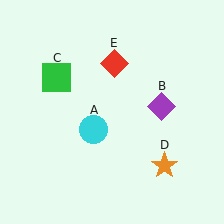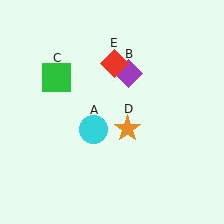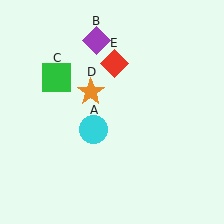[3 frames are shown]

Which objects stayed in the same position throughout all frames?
Cyan circle (object A) and green square (object C) and red diamond (object E) remained stationary.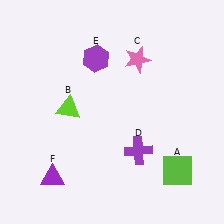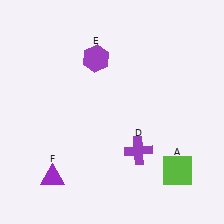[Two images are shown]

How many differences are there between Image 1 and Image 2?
There are 2 differences between the two images.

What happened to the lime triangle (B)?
The lime triangle (B) was removed in Image 2. It was in the top-left area of Image 1.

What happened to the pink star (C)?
The pink star (C) was removed in Image 2. It was in the top-right area of Image 1.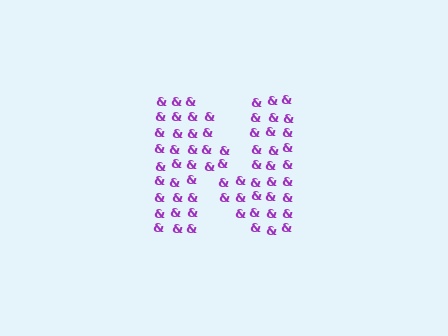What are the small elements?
The small elements are ampersands.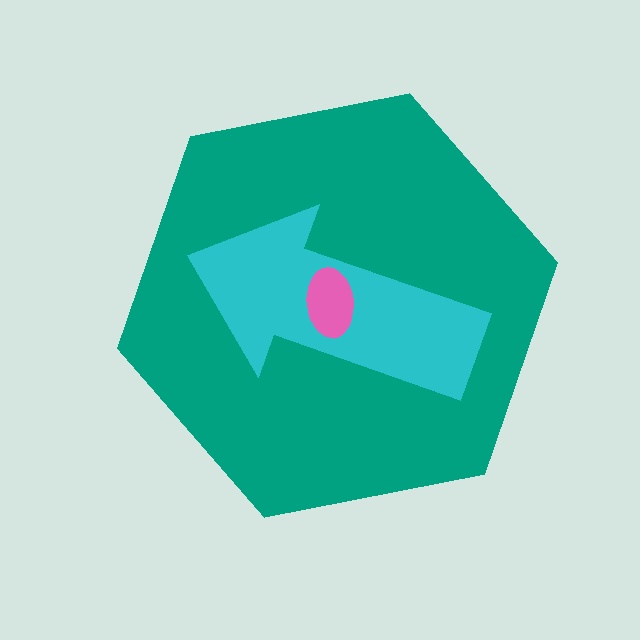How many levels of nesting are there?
3.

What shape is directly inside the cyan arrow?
The pink ellipse.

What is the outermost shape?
The teal hexagon.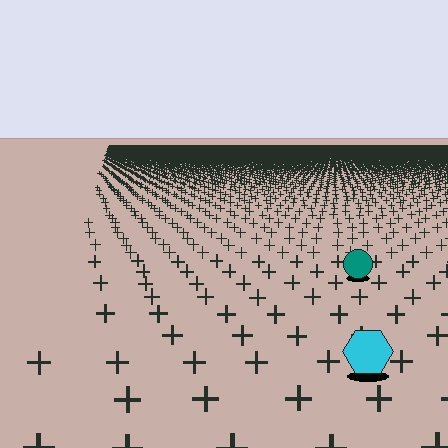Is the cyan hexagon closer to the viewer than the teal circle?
Yes. The cyan hexagon is closer — you can tell from the texture gradient: the ground texture is coarser near it.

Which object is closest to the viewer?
The cyan hexagon is closest. The texture marks near it are larger and more spread out.